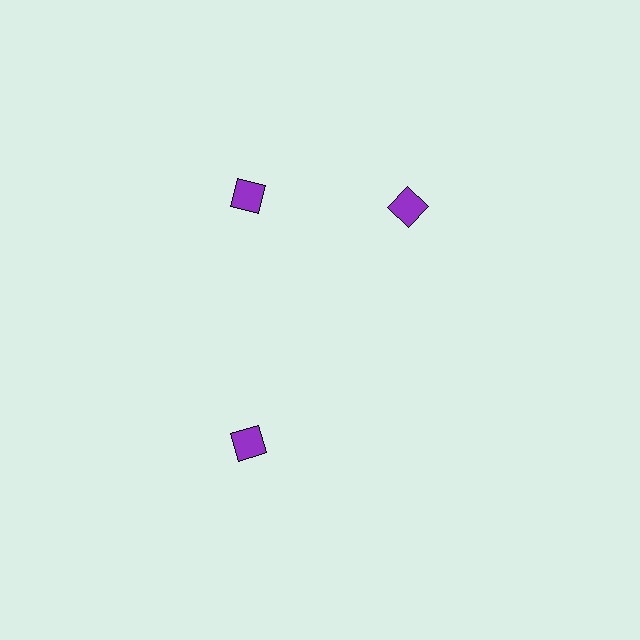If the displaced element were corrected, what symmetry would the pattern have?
It would have 3-fold rotational symmetry — the pattern would map onto itself every 120 degrees.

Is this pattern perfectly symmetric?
No. The 3 purple diamonds are arranged in a ring, but one element near the 3 o'clock position is rotated out of alignment along the ring, breaking the 3-fold rotational symmetry.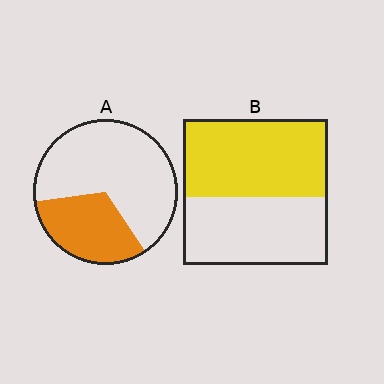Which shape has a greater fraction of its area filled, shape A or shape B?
Shape B.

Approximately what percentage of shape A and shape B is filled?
A is approximately 30% and B is approximately 55%.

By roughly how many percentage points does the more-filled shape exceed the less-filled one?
By roughly 20 percentage points (B over A).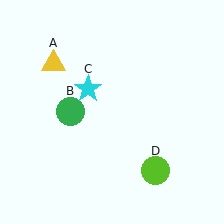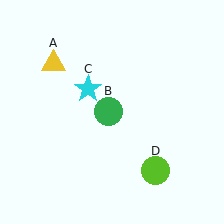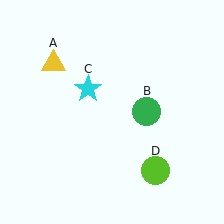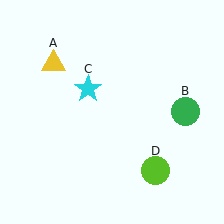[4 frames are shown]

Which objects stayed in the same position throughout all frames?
Yellow triangle (object A) and cyan star (object C) and lime circle (object D) remained stationary.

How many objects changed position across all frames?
1 object changed position: green circle (object B).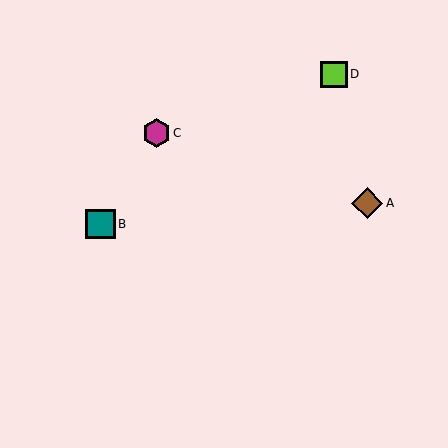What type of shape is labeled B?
Shape B is a teal square.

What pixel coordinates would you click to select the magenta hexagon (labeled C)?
Click at (156, 133) to select the magenta hexagon C.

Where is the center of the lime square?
The center of the lime square is at (334, 74).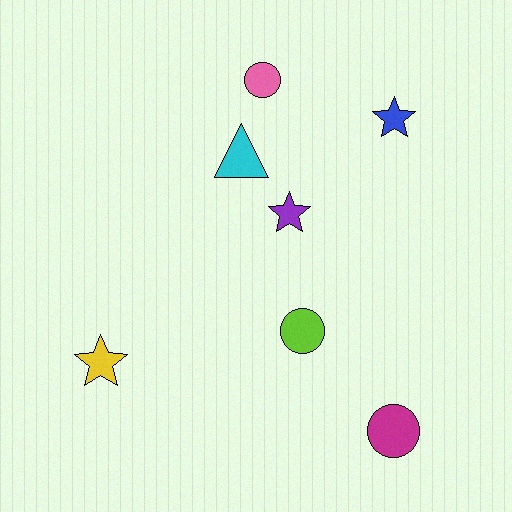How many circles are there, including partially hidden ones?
There are 3 circles.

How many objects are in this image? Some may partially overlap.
There are 7 objects.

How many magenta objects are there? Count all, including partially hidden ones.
There is 1 magenta object.